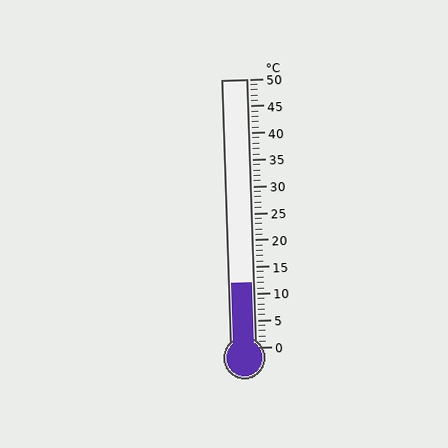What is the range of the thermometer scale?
The thermometer scale ranges from 0°C to 50°C.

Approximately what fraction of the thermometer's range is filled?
The thermometer is filled to approximately 25% of its range.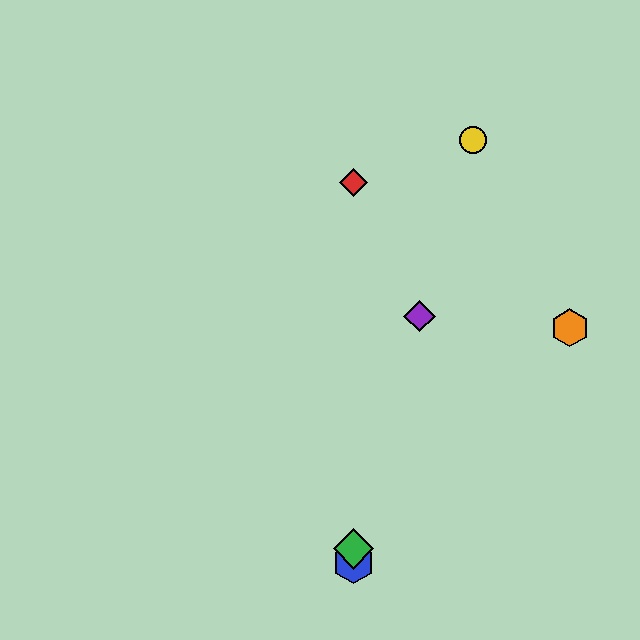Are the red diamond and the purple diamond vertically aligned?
No, the red diamond is at x≈353 and the purple diamond is at x≈420.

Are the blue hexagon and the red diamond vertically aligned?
Yes, both are at x≈353.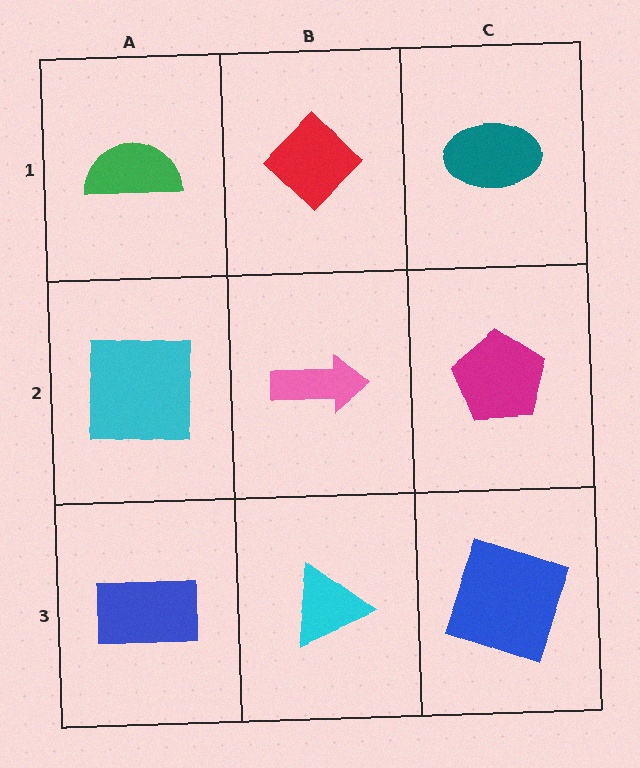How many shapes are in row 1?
3 shapes.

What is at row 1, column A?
A green semicircle.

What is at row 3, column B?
A cyan triangle.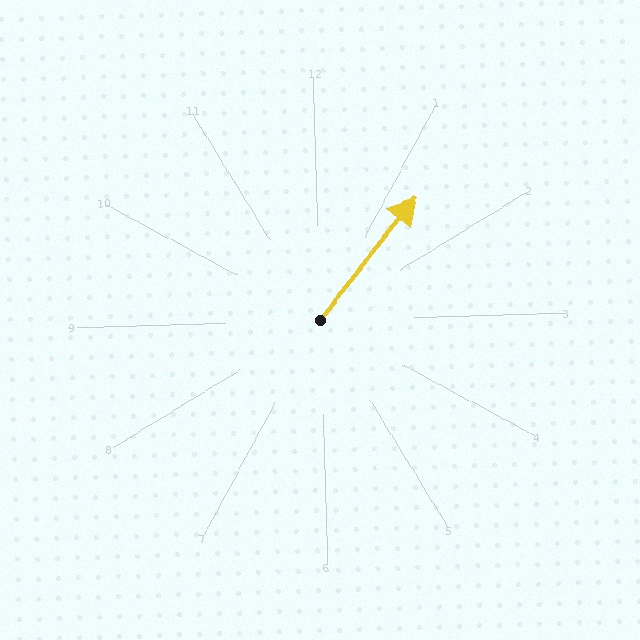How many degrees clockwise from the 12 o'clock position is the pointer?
Approximately 39 degrees.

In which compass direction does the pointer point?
Northeast.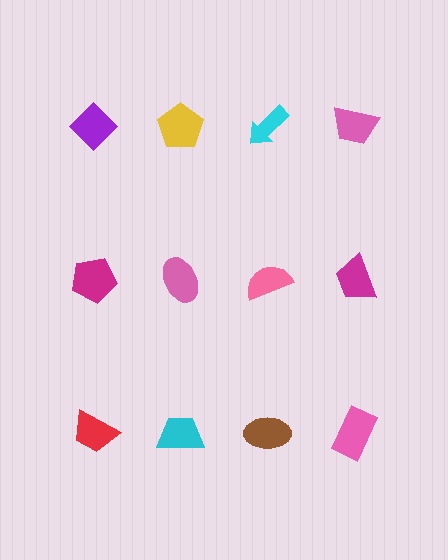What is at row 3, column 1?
A red trapezoid.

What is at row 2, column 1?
A magenta pentagon.